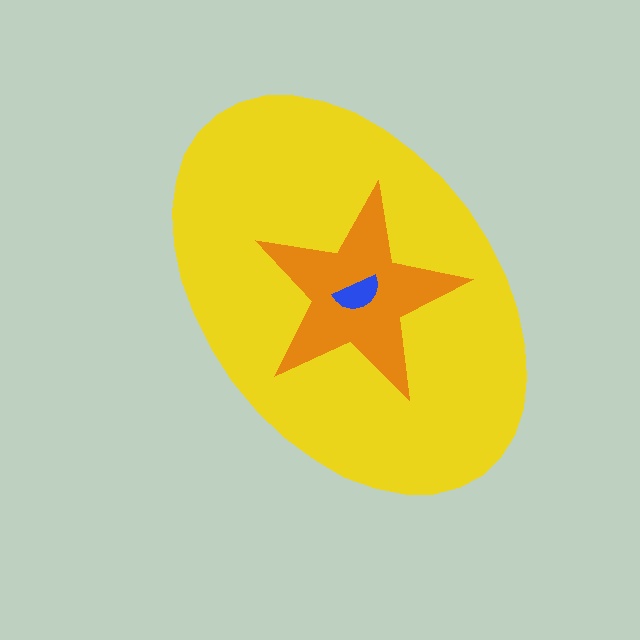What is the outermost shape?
The yellow ellipse.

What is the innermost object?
The blue semicircle.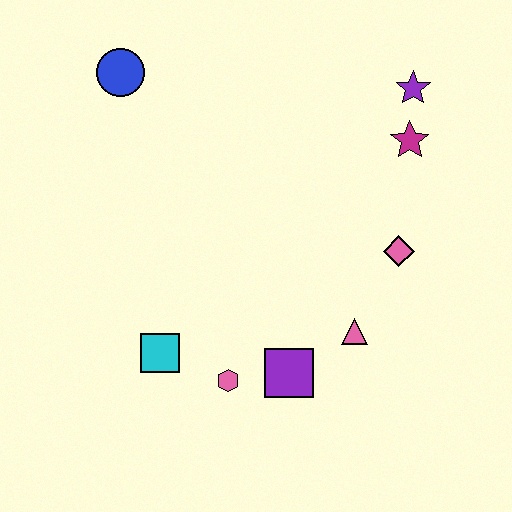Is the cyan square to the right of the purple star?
No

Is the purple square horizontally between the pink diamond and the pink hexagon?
Yes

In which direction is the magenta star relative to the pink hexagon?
The magenta star is above the pink hexagon.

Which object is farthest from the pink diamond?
The blue circle is farthest from the pink diamond.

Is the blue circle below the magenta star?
No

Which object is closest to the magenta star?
The purple star is closest to the magenta star.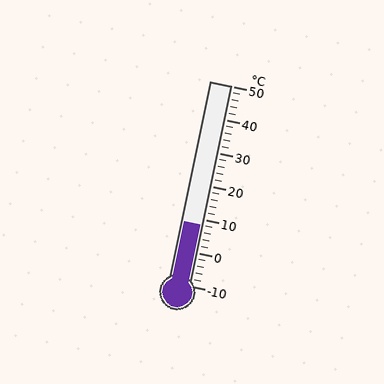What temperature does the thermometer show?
The thermometer shows approximately 8°C.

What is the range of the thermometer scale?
The thermometer scale ranges from -10°C to 50°C.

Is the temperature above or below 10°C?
The temperature is below 10°C.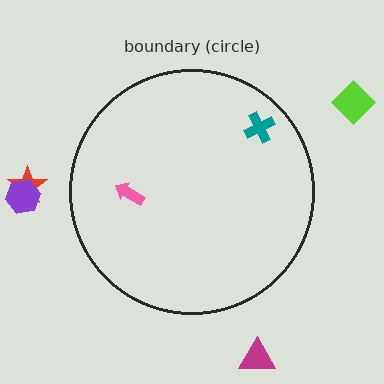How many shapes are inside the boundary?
2 inside, 4 outside.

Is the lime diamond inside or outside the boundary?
Outside.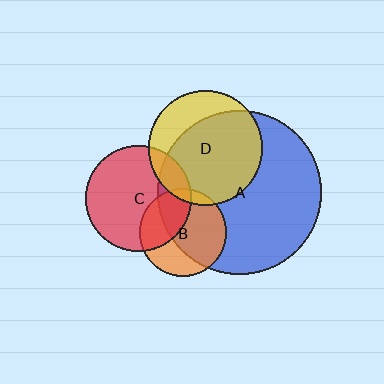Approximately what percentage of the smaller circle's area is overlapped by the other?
Approximately 70%.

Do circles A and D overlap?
Yes.